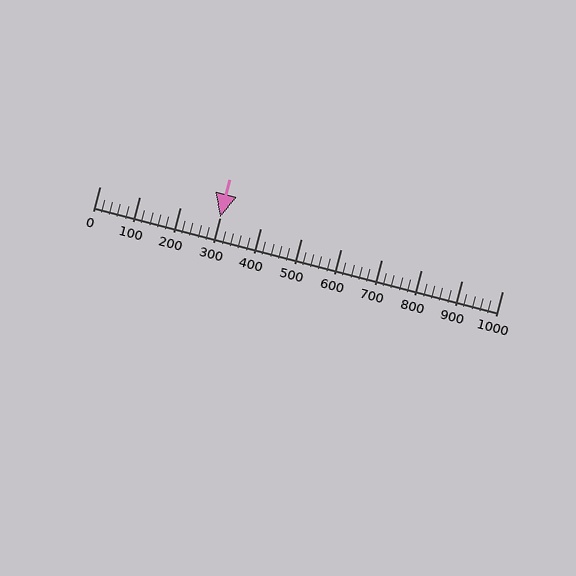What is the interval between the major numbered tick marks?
The major tick marks are spaced 100 units apart.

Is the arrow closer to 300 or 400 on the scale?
The arrow is closer to 300.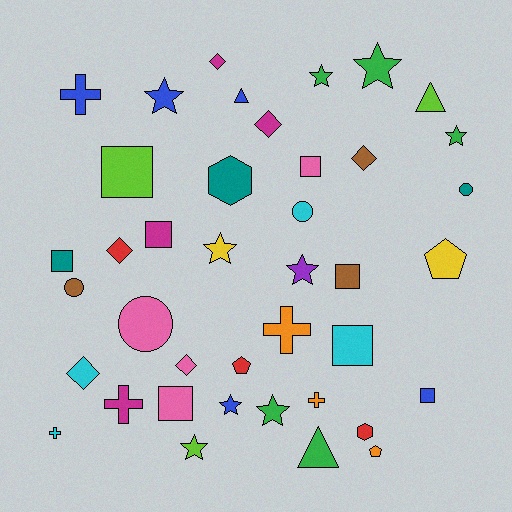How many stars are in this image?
There are 9 stars.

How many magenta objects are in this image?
There are 4 magenta objects.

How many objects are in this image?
There are 40 objects.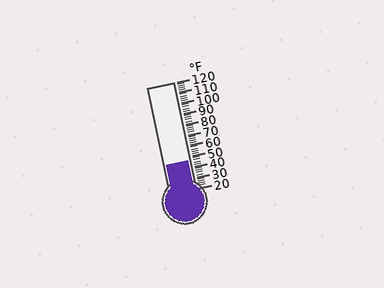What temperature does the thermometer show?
The thermometer shows approximately 46°F.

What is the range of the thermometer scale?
The thermometer scale ranges from 20°F to 120°F.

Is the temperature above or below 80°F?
The temperature is below 80°F.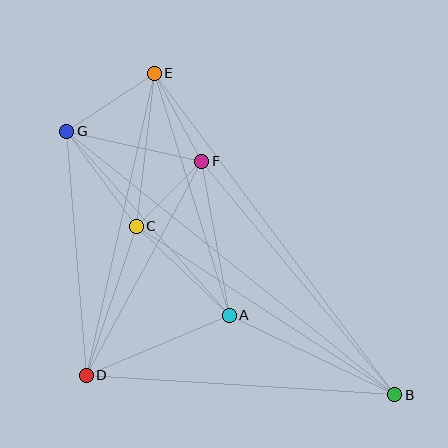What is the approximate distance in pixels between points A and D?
The distance between A and D is approximately 155 pixels.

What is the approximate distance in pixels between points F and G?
The distance between F and G is approximately 138 pixels.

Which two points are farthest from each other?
Points B and G are farthest from each other.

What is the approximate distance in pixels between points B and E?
The distance between B and E is approximately 401 pixels.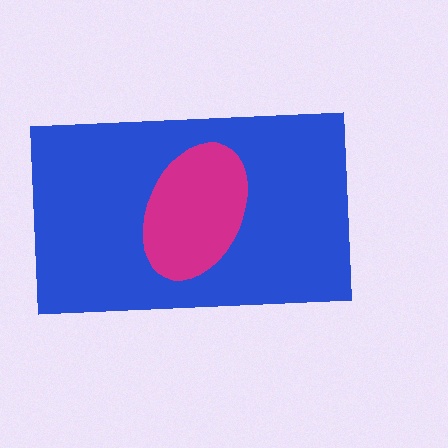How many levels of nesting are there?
2.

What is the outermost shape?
The blue rectangle.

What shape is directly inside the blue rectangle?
The magenta ellipse.